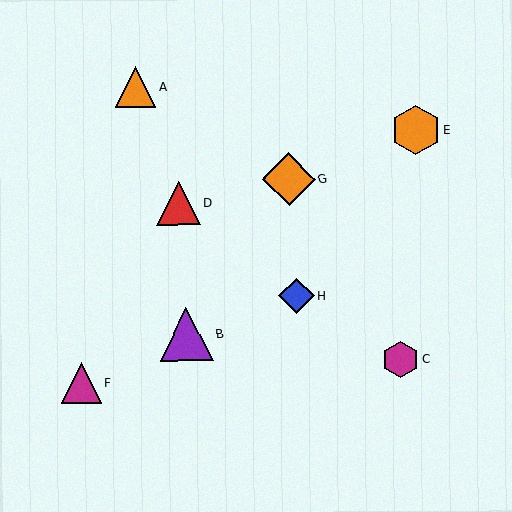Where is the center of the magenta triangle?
The center of the magenta triangle is at (81, 383).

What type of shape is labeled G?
Shape G is an orange diamond.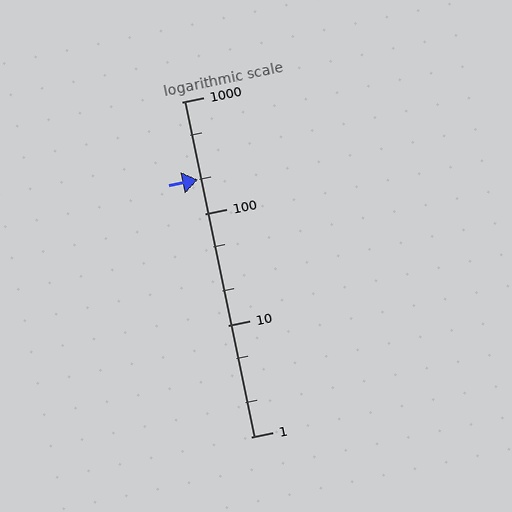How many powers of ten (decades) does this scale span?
The scale spans 3 decades, from 1 to 1000.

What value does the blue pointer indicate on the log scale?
The pointer indicates approximately 200.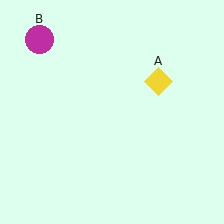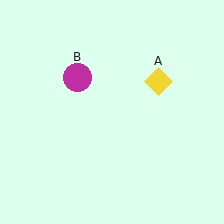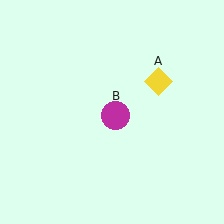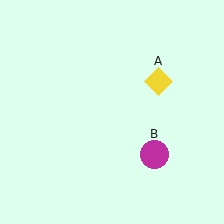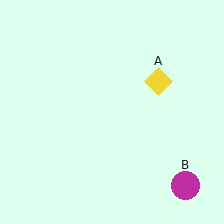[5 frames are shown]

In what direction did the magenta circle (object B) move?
The magenta circle (object B) moved down and to the right.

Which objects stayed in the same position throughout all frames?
Yellow diamond (object A) remained stationary.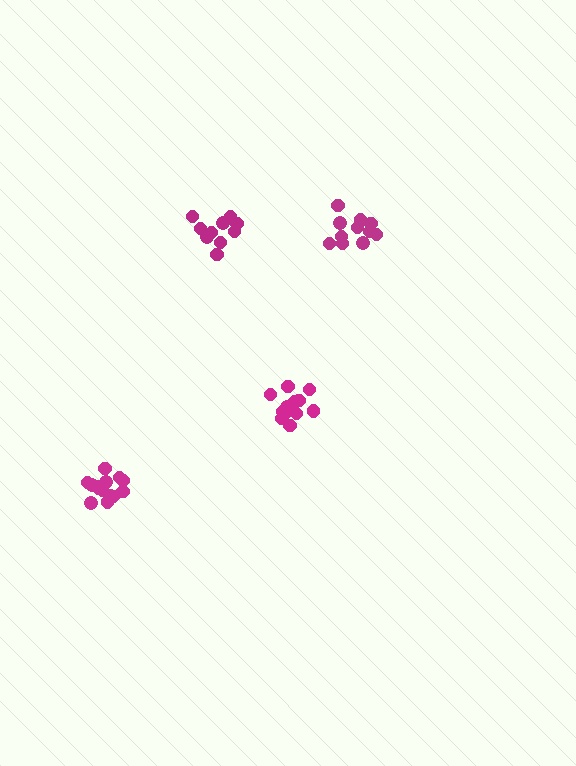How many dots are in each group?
Group 1: 14 dots, Group 2: 10 dots, Group 3: 12 dots, Group 4: 11 dots (47 total).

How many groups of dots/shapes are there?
There are 4 groups.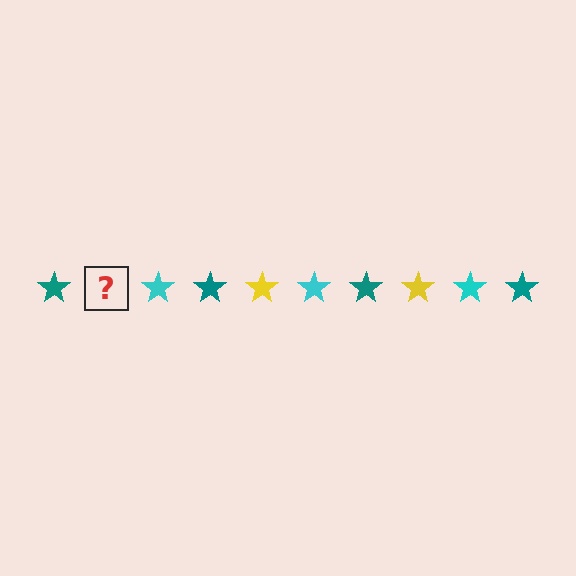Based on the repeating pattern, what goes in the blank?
The blank should be a yellow star.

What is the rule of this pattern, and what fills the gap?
The rule is that the pattern cycles through teal, yellow, cyan stars. The gap should be filled with a yellow star.